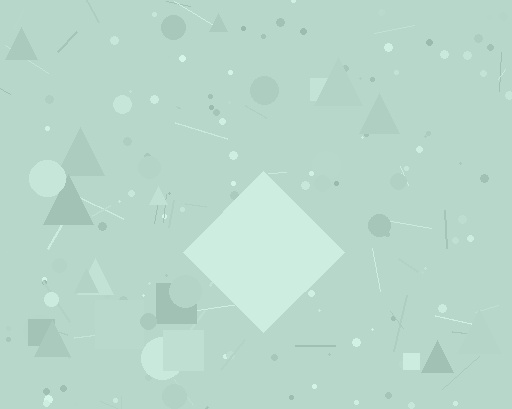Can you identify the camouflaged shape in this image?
The camouflaged shape is a diamond.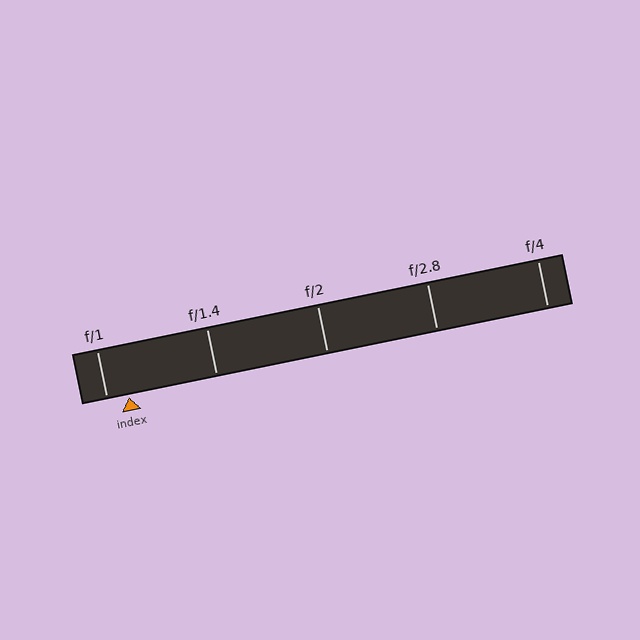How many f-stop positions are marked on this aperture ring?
There are 5 f-stop positions marked.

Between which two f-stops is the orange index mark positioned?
The index mark is between f/1 and f/1.4.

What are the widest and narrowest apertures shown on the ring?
The widest aperture shown is f/1 and the narrowest is f/4.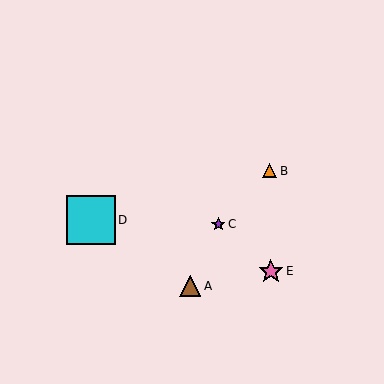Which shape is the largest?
The cyan square (labeled D) is the largest.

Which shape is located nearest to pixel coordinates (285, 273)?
The pink star (labeled E) at (271, 271) is nearest to that location.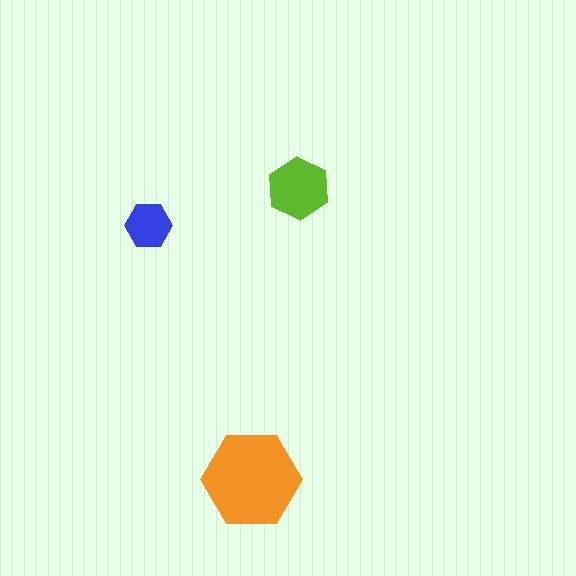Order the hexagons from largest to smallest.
the orange one, the lime one, the blue one.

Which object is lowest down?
The orange hexagon is bottommost.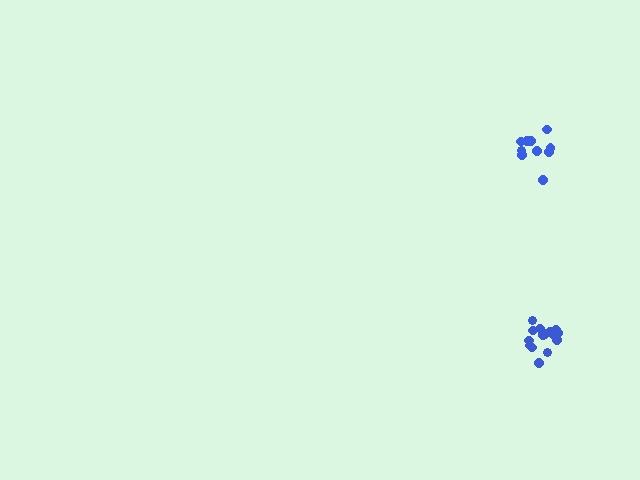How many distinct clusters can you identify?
There are 2 distinct clusters.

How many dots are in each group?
Group 1: 15 dots, Group 2: 10 dots (25 total).